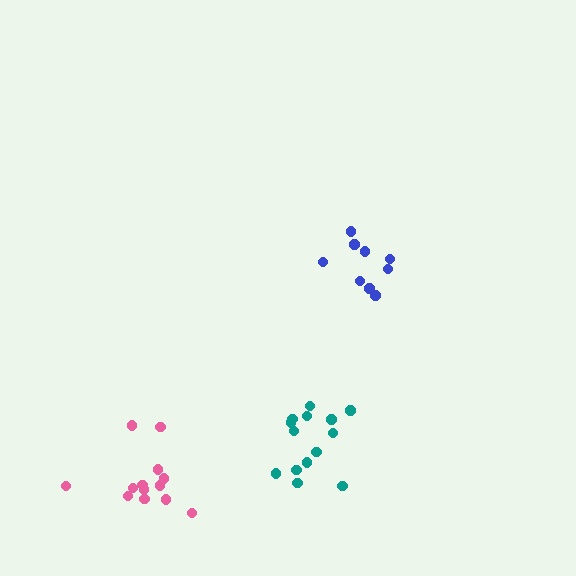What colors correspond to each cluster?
The clusters are colored: blue, pink, teal.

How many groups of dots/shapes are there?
There are 3 groups.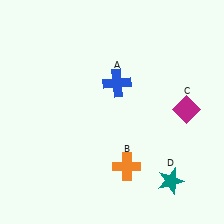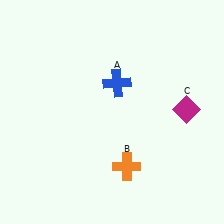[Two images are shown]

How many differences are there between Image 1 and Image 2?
There is 1 difference between the two images.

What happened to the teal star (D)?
The teal star (D) was removed in Image 2. It was in the bottom-right area of Image 1.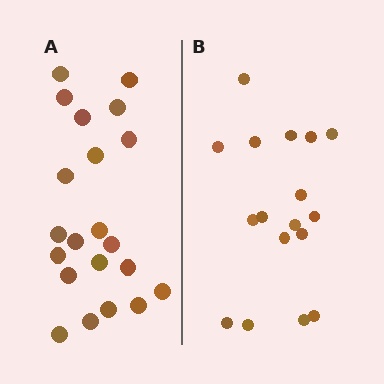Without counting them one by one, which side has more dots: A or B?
Region A (the left region) has more dots.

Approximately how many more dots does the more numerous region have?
Region A has about 4 more dots than region B.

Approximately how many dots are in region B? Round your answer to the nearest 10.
About 20 dots. (The exact count is 17, which rounds to 20.)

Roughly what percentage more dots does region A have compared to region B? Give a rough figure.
About 25% more.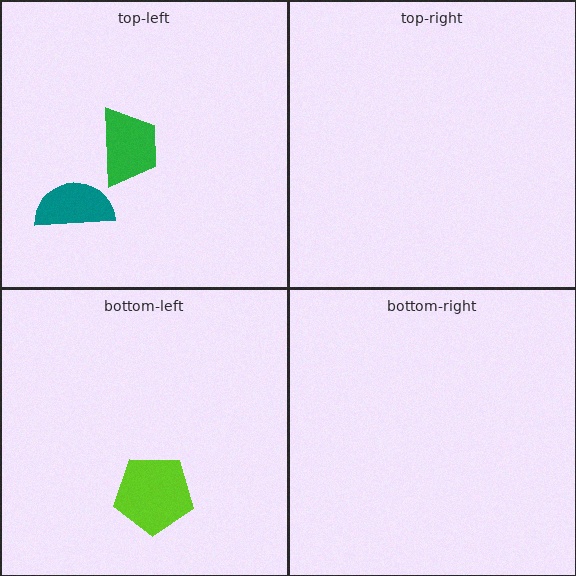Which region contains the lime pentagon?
The bottom-left region.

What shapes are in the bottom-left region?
The lime pentagon.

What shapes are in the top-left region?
The green trapezoid, the teal semicircle.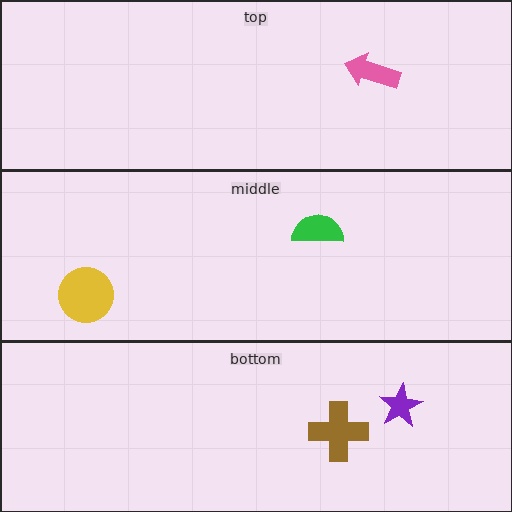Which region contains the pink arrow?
The top region.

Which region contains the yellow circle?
The middle region.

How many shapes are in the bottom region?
2.